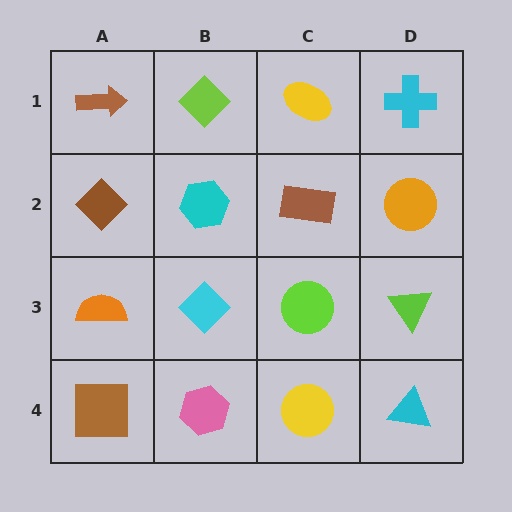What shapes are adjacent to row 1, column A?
A brown diamond (row 2, column A), a lime diamond (row 1, column B).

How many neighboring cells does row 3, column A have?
3.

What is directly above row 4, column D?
A lime triangle.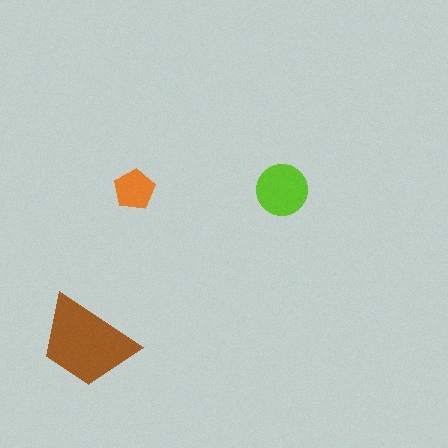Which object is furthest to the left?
The brown trapezoid is leftmost.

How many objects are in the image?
There are 3 objects in the image.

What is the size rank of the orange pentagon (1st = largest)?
3rd.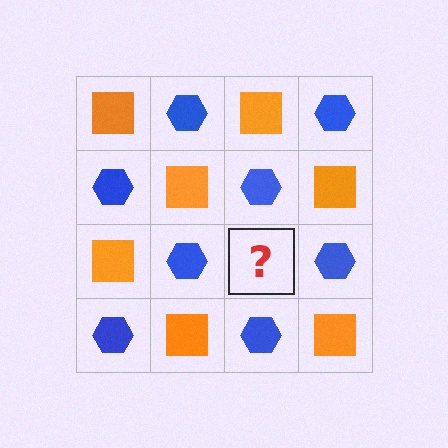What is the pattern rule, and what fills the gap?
The rule is that it alternates orange square and blue hexagon in a checkerboard pattern. The gap should be filled with an orange square.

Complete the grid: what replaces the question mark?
The question mark should be replaced with an orange square.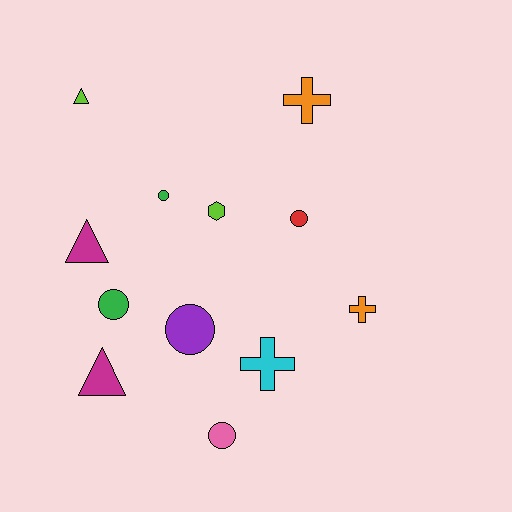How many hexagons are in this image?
There is 1 hexagon.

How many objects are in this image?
There are 12 objects.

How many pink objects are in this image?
There is 1 pink object.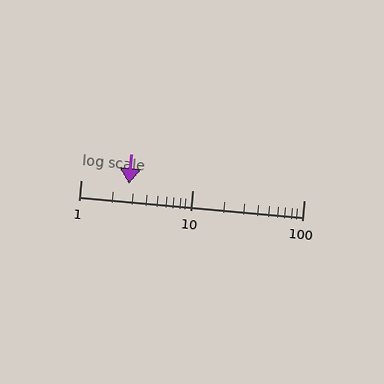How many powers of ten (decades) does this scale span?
The scale spans 2 decades, from 1 to 100.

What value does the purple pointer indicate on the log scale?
The pointer indicates approximately 2.7.